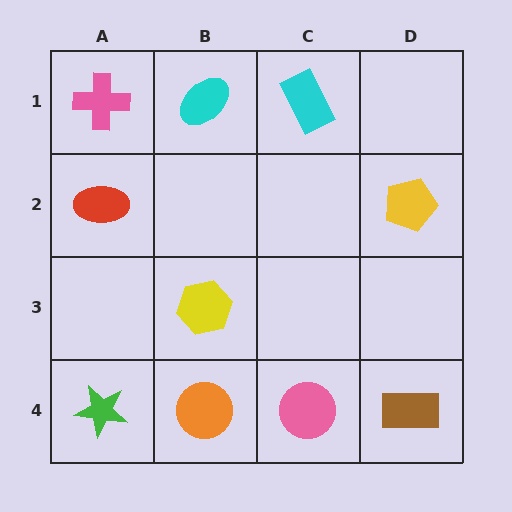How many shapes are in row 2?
2 shapes.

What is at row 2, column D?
A yellow pentagon.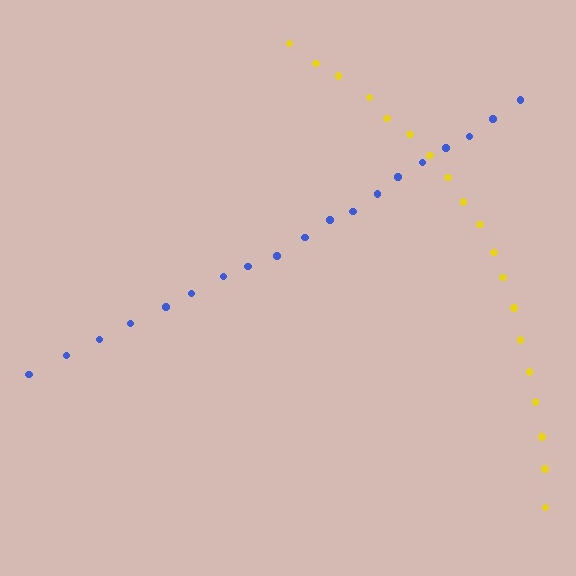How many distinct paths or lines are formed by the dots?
There are 2 distinct paths.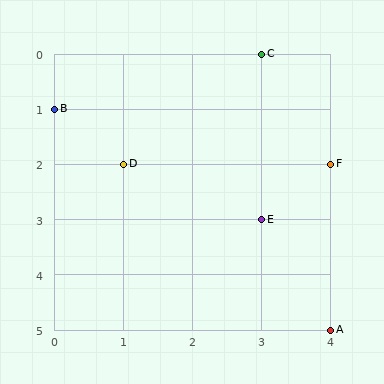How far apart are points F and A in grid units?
Points F and A are 3 rows apart.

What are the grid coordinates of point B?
Point B is at grid coordinates (0, 1).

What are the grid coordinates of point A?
Point A is at grid coordinates (4, 5).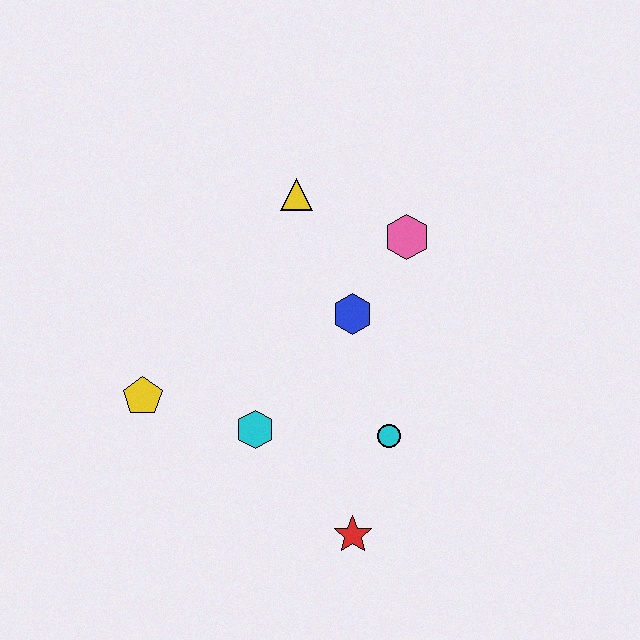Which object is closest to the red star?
The cyan circle is closest to the red star.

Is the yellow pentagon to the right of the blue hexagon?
No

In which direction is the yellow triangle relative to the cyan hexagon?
The yellow triangle is above the cyan hexagon.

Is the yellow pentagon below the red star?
No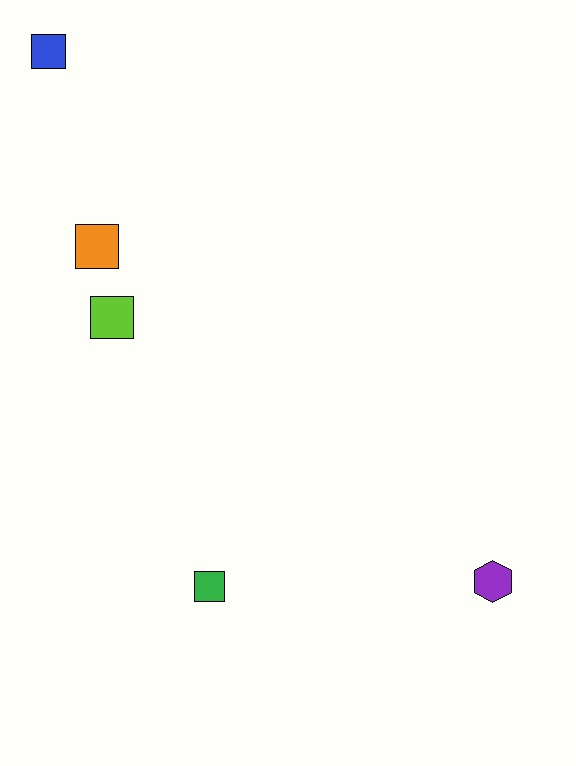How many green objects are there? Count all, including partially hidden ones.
There is 1 green object.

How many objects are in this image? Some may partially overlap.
There are 5 objects.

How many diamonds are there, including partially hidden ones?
There are no diamonds.